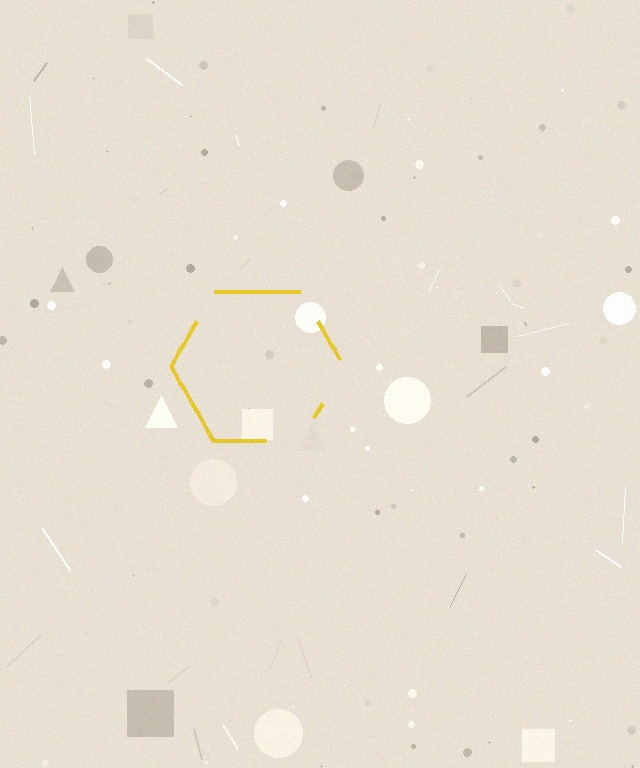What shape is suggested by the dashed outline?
The dashed outline suggests a hexagon.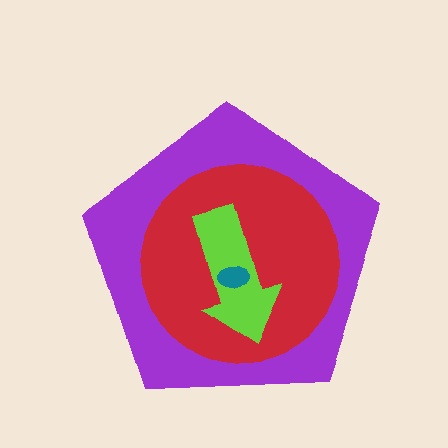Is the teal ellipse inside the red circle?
Yes.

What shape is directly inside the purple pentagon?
The red circle.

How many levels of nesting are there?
4.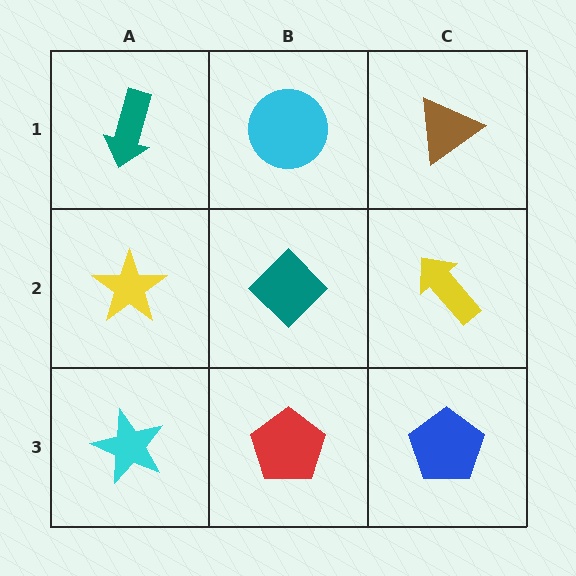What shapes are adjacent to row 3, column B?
A teal diamond (row 2, column B), a cyan star (row 3, column A), a blue pentagon (row 3, column C).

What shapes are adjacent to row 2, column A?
A teal arrow (row 1, column A), a cyan star (row 3, column A), a teal diamond (row 2, column B).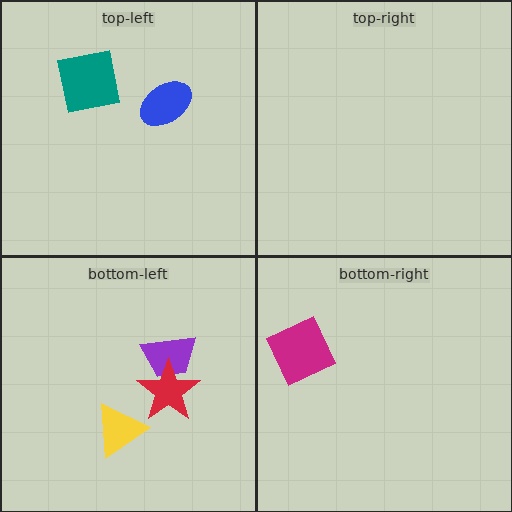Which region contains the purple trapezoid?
The bottom-left region.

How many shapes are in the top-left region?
2.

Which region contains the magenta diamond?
The bottom-right region.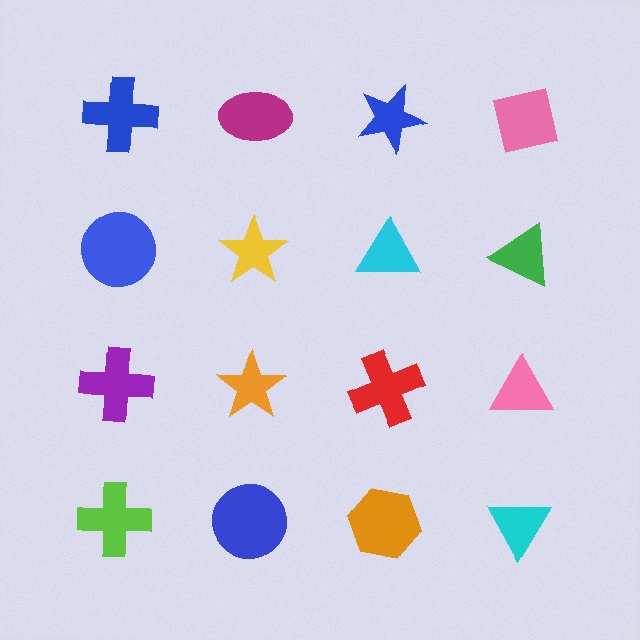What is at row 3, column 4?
A pink triangle.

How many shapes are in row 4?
4 shapes.